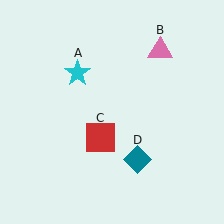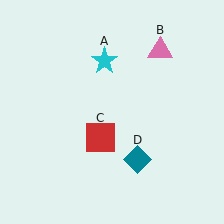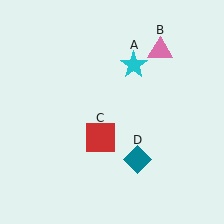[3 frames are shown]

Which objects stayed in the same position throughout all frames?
Pink triangle (object B) and red square (object C) and teal diamond (object D) remained stationary.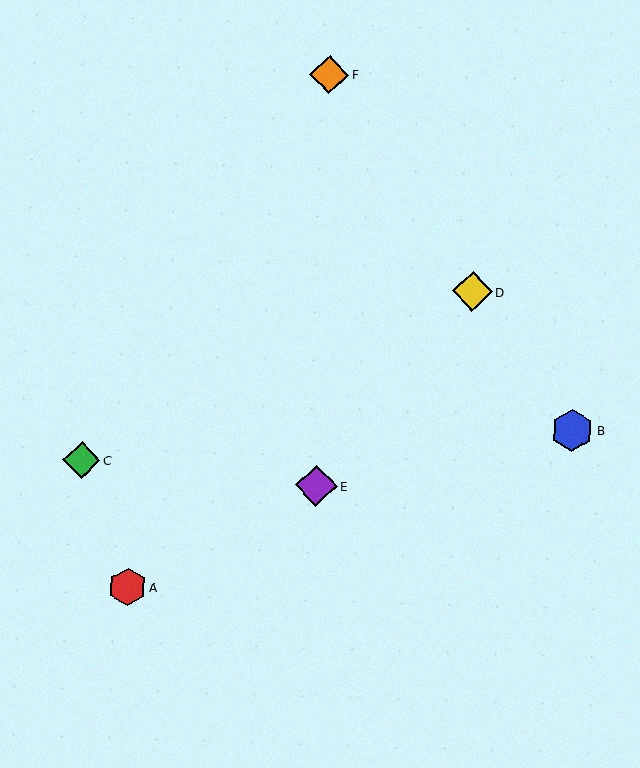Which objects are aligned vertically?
Objects E, F are aligned vertically.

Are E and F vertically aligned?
Yes, both are at x≈316.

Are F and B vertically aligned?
No, F is at x≈329 and B is at x≈572.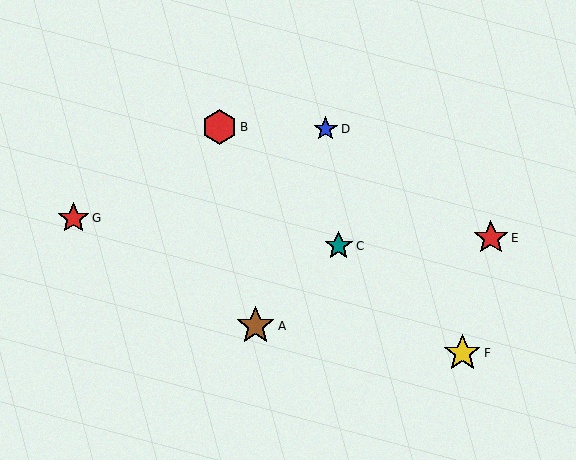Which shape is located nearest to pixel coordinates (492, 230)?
The red star (labeled E) at (491, 238) is nearest to that location.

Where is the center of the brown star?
The center of the brown star is at (256, 326).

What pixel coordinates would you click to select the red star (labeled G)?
Click at (74, 218) to select the red star G.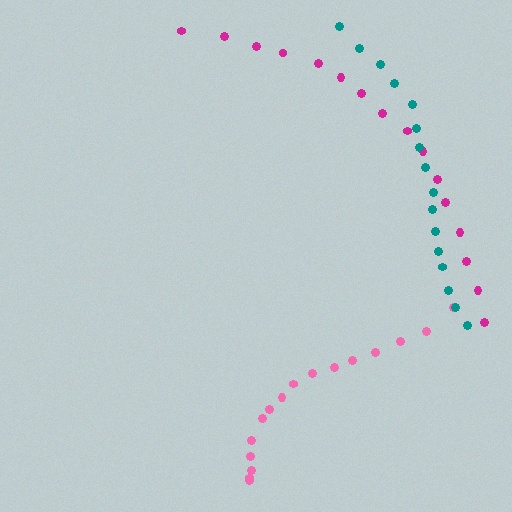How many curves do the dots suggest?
There are 3 distinct paths.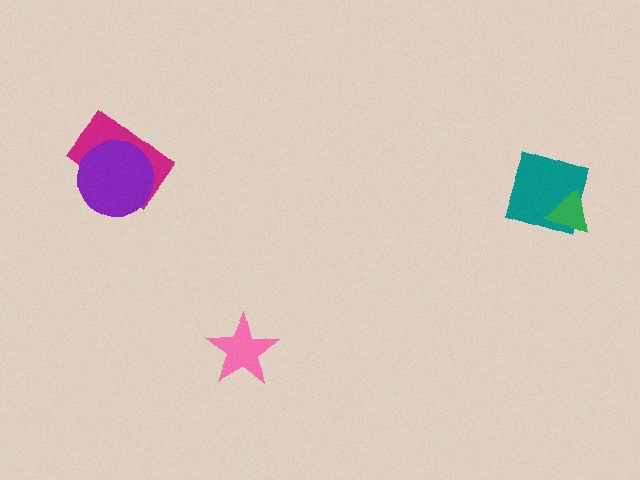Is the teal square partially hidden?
Yes, it is partially covered by another shape.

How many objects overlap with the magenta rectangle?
1 object overlaps with the magenta rectangle.